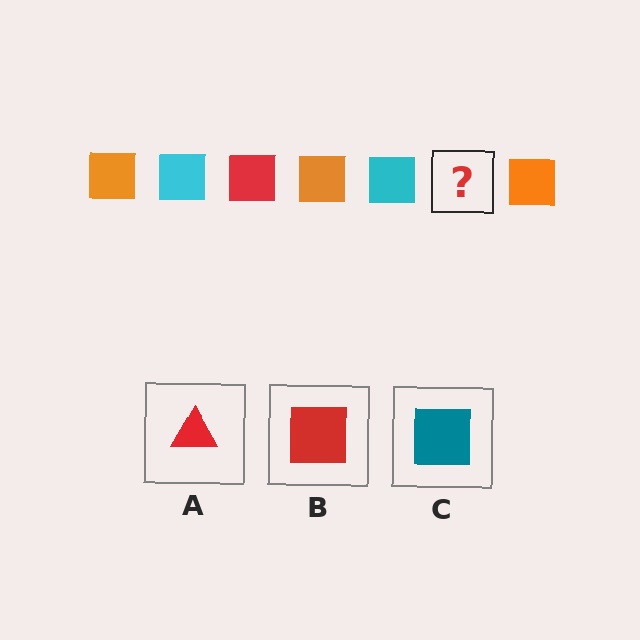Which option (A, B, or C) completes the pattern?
B.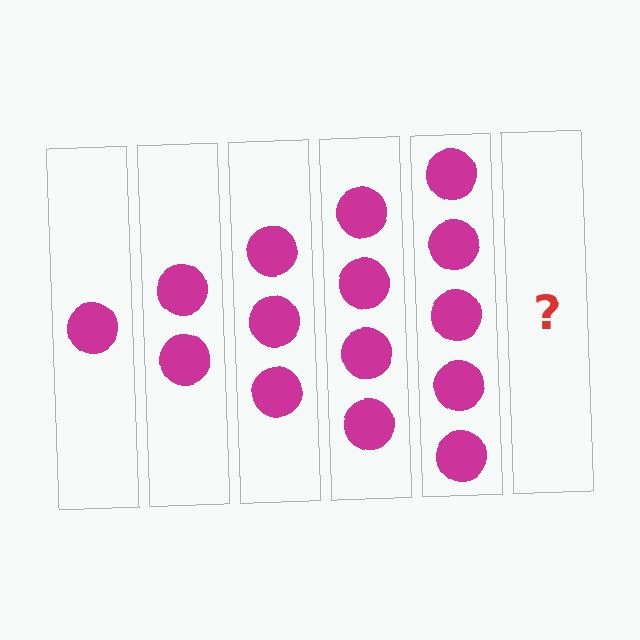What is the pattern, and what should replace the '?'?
The pattern is that each step adds one more circle. The '?' should be 6 circles.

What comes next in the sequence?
The next element should be 6 circles.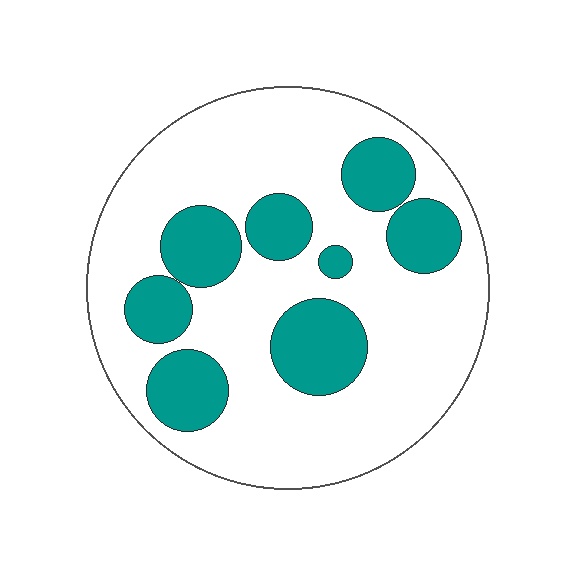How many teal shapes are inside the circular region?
8.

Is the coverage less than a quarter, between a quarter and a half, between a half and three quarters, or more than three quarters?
Between a quarter and a half.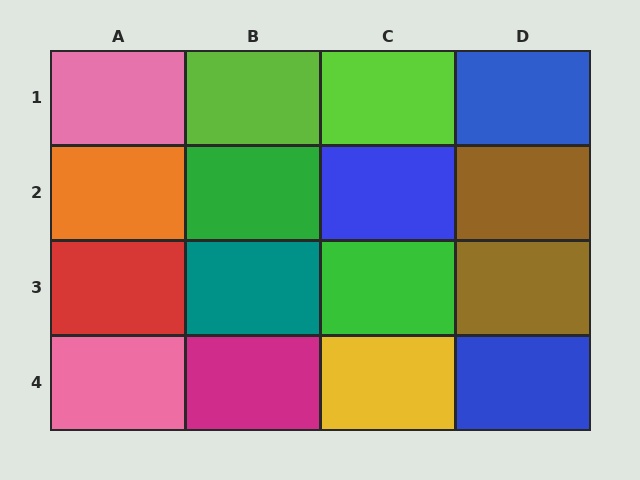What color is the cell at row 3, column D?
Brown.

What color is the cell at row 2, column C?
Blue.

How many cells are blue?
3 cells are blue.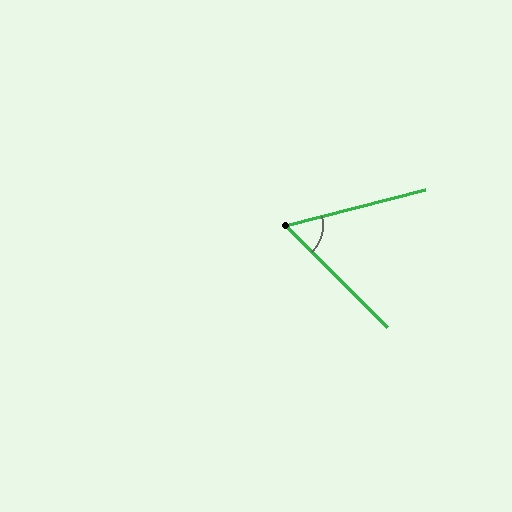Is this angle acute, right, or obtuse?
It is acute.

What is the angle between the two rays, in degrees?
Approximately 60 degrees.